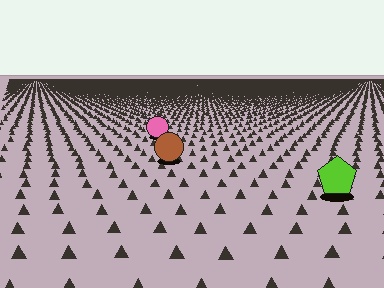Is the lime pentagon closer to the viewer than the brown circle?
Yes. The lime pentagon is closer — you can tell from the texture gradient: the ground texture is coarser near it.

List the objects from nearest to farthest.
From nearest to farthest: the lime pentagon, the brown circle, the pink circle.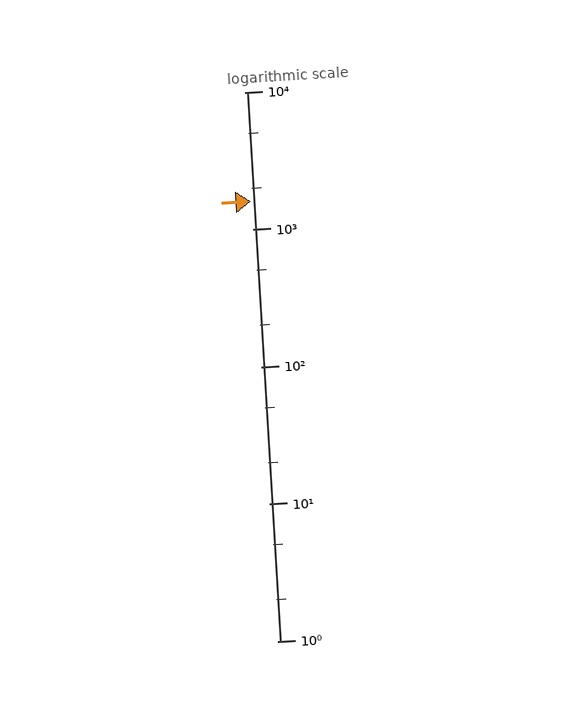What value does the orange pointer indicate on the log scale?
The pointer indicates approximately 1600.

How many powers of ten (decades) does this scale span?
The scale spans 4 decades, from 1 to 10000.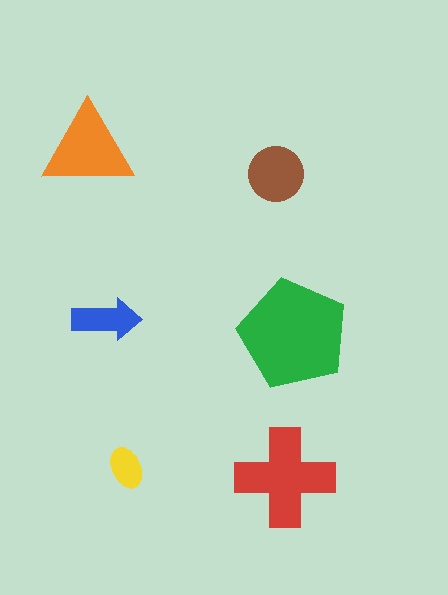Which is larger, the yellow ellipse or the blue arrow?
The blue arrow.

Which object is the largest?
The green pentagon.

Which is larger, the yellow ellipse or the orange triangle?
The orange triangle.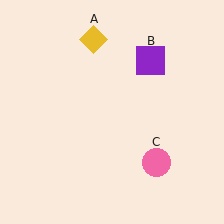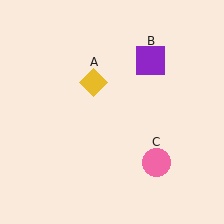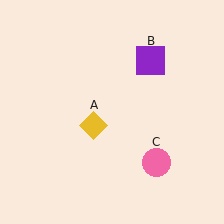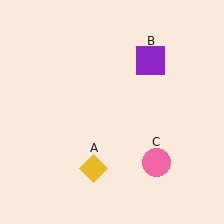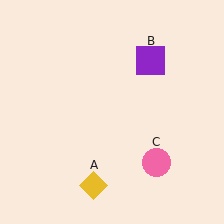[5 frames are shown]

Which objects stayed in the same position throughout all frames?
Purple square (object B) and pink circle (object C) remained stationary.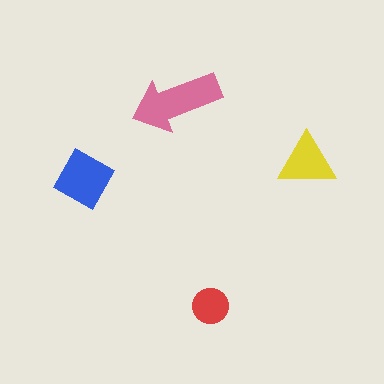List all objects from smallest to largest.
The red circle, the yellow triangle, the blue diamond, the pink arrow.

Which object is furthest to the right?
The yellow triangle is rightmost.